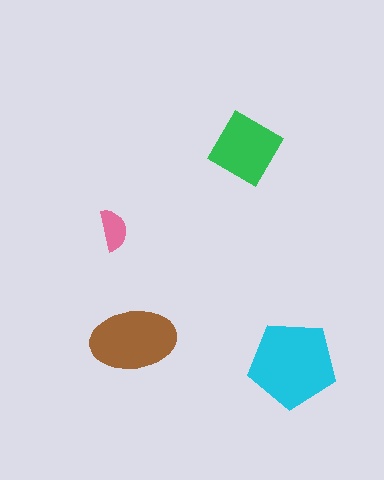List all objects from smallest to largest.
The pink semicircle, the green square, the brown ellipse, the cyan pentagon.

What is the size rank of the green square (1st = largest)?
3rd.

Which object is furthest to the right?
The cyan pentagon is rightmost.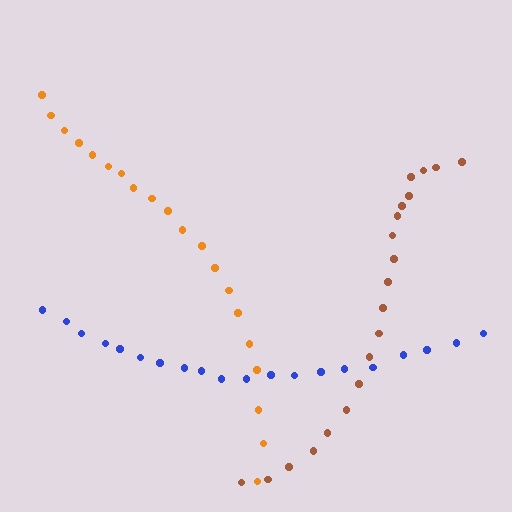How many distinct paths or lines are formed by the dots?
There are 3 distinct paths.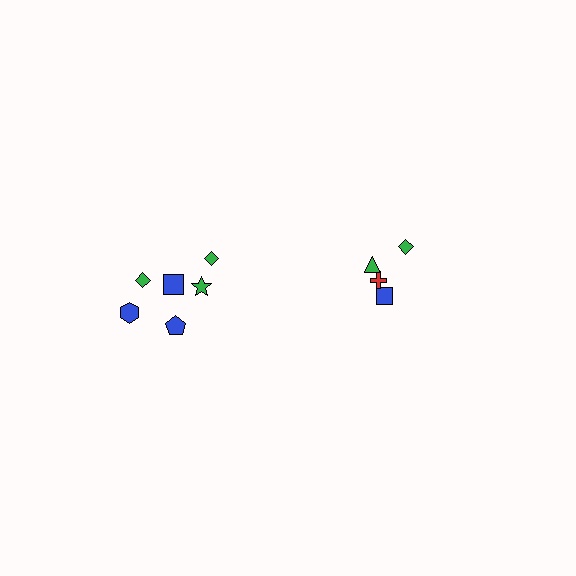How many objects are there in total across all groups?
There are 10 objects.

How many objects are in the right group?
There are 4 objects.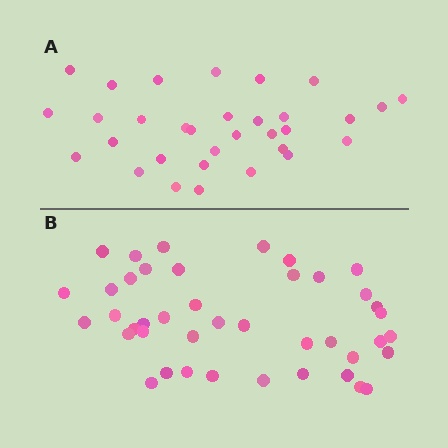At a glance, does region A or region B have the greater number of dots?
Region B (the bottom region) has more dots.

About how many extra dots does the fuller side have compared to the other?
Region B has roughly 10 or so more dots than region A.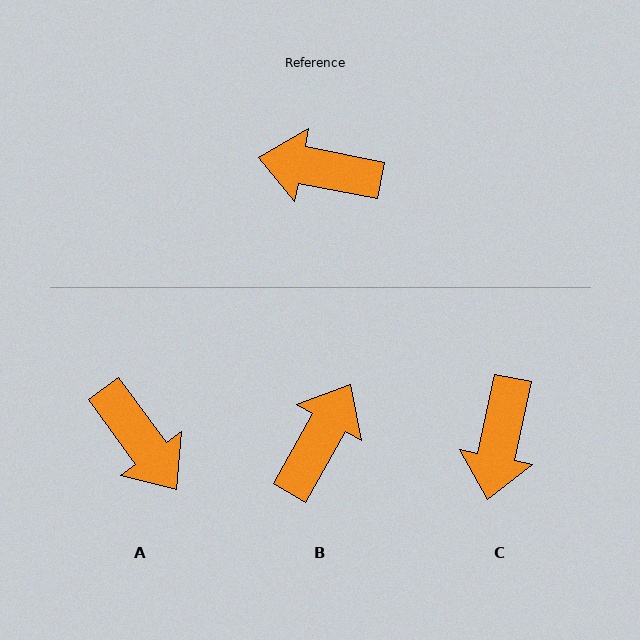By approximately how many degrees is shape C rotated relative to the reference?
Approximately 89 degrees counter-clockwise.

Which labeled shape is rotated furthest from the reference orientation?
A, about 137 degrees away.